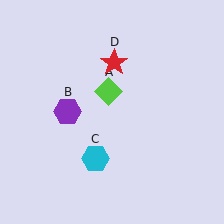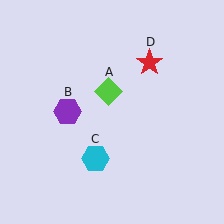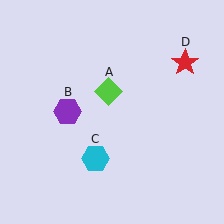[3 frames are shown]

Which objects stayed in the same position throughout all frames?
Lime diamond (object A) and purple hexagon (object B) and cyan hexagon (object C) remained stationary.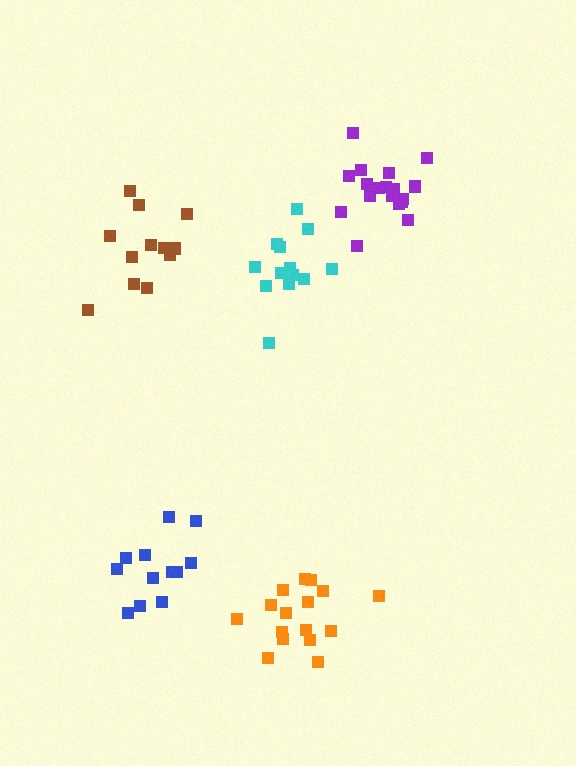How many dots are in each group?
Group 1: 13 dots, Group 2: 18 dots, Group 3: 12 dots, Group 4: 12 dots, Group 5: 16 dots (71 total).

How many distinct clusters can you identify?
There are 5 distinct clusters.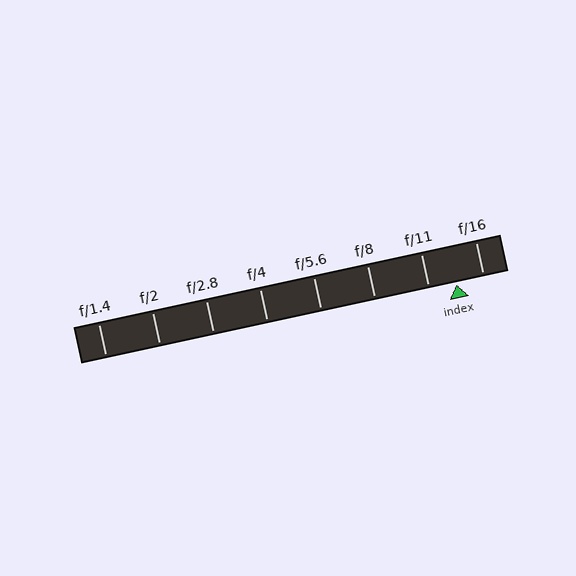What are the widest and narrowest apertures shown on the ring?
The widest aperture shown is f/1.4 and the narrowest is f/16.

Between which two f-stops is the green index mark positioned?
The index mark is between f/11 and f/16.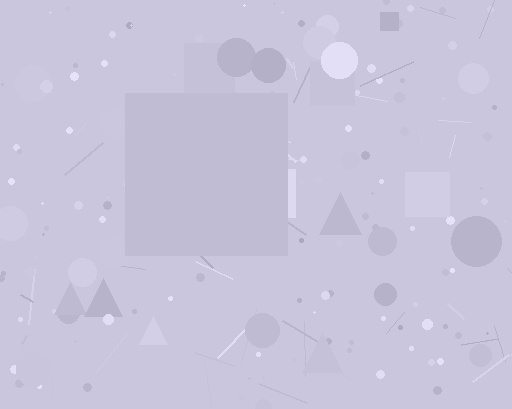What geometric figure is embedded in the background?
A square is embedded in the background.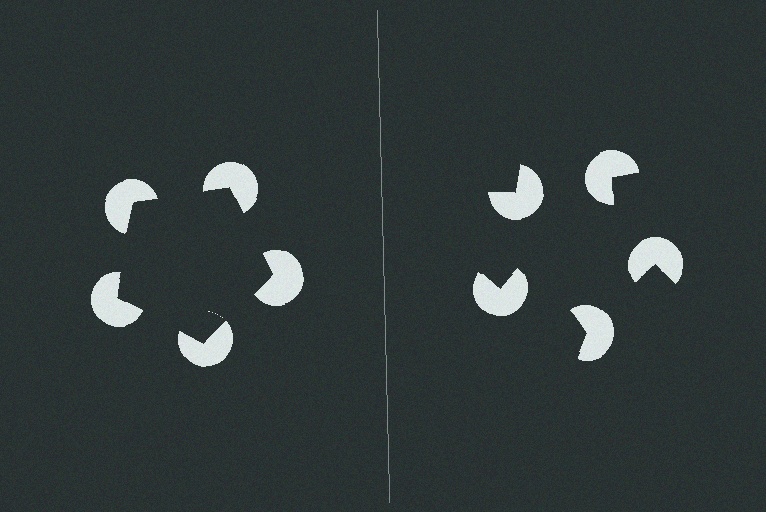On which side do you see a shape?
An illusory pentagon appears on the left side. On the right side the wedge cuts are rotated, so no coherent shape forms.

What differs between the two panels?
The pac-man discs are positioned identically on both sides; only the wedge orientations differ. On the left they align to a pentagon; on the right they are misaligned.